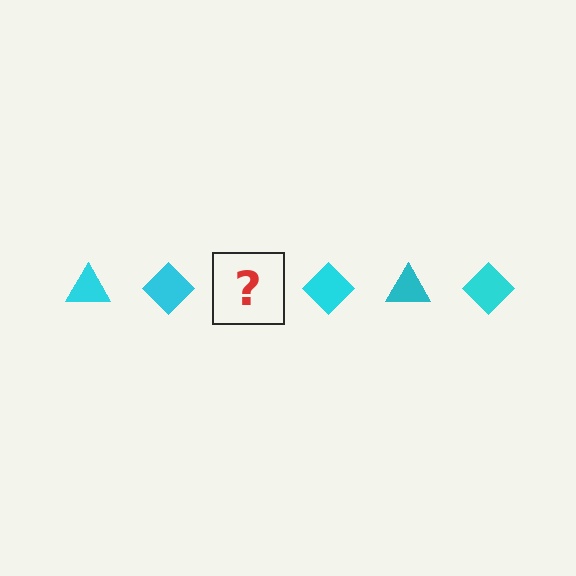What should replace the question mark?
The question mark should be replaced with a cyan triangle.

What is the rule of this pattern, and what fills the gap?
The rule is that the pattern cycles through triangle, diamond shapes in cyan. The gap should be filled with a cyan triangle.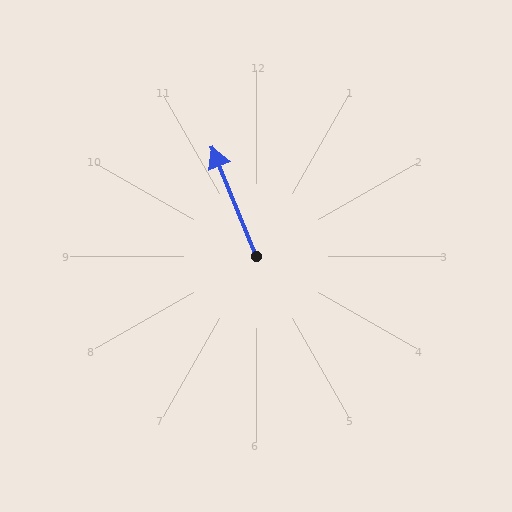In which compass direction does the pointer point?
North.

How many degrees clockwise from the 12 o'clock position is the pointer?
Approximately 338 degrees.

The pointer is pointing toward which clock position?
Roughly 11 o'clock.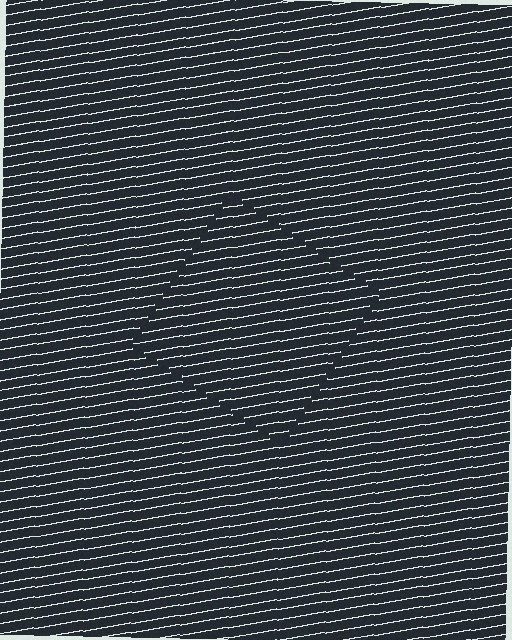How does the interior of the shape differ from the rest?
The interior of the shape contains the same grating, shifted by half a period — the contour is defined by the phase discontinuity where line-ends from the inner and outer gratings abut.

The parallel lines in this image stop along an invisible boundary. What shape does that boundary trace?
An illusory square. The interior of the shape contains the same grating, shifted by half a period — the contour is defined by the phase discontinuity where line-ends from the inner and outer gratings abut.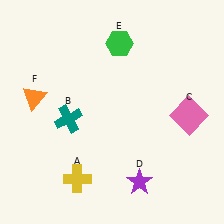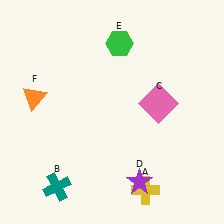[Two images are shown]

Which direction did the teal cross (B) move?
The teal cross (B) moved down.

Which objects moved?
The objects that moved are: the yellow cross (A), the teal cross (B), the pink square (C).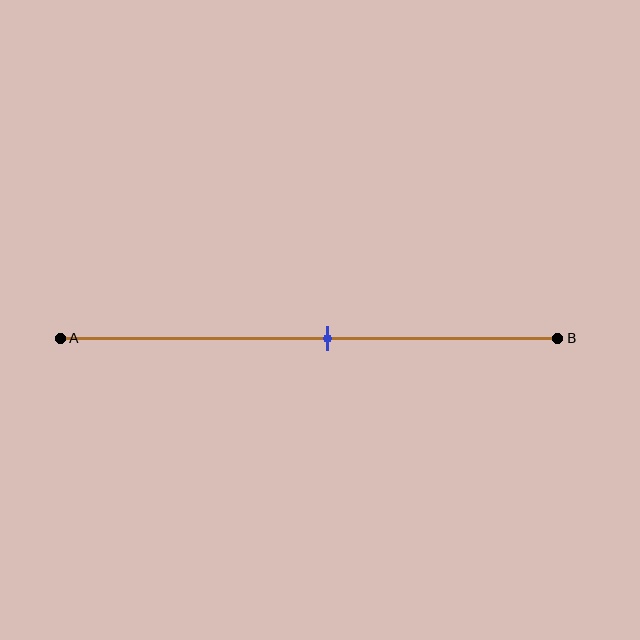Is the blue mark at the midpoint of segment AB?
No, the mark is at about 55% from A, not at the 50% midpoint.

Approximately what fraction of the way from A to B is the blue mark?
The blue mark is approximately 55% of the way from A to B.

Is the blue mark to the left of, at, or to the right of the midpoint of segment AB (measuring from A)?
The blue mark is to the right of the midpoint of segment AB.